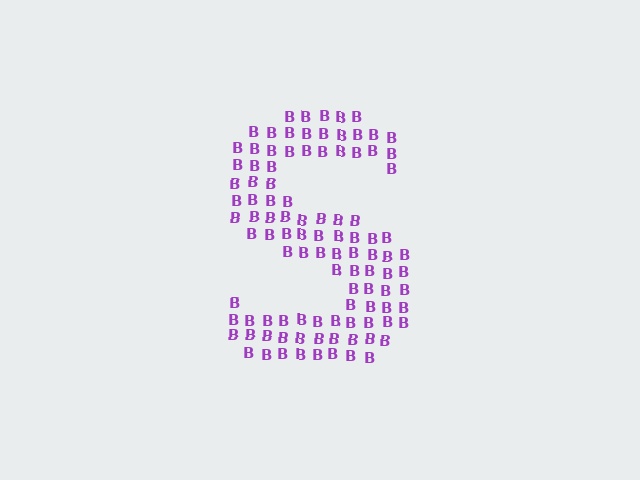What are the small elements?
The small elements are letter B's.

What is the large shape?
The large shape is the letter S.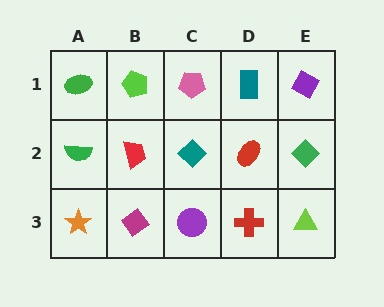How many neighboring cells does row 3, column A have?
2.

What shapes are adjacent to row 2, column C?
A pink pentagon (row 1, column C), a purple circle (row 3, column C), a red trapezoid (row 2, column B), a red ellipse (row 2, column D).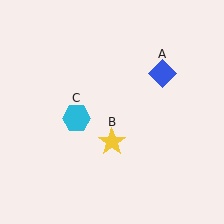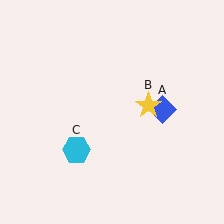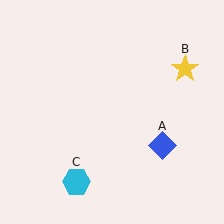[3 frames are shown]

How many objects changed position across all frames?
3 objects changed position: blue diamond (object A), yellow star (object B), cyan hexagon (object C).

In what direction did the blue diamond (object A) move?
The blue diamond (object A) moved down.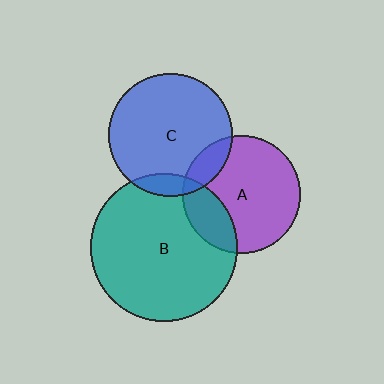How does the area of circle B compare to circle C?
Approximately 1.4 times.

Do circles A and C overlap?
Yes.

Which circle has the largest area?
Circle B (teal).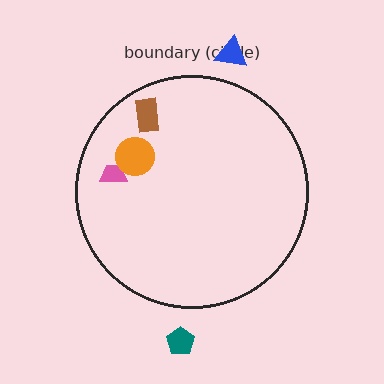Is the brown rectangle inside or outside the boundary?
Inside.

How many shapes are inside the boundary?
3 inside, 2 outside.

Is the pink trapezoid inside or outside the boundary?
Inside.